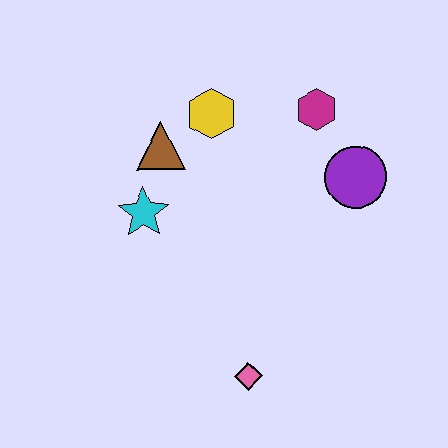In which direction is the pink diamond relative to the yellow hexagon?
The pink diamond is below the yellow hexagon.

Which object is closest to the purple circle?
The magenta hexagon is closest to the purple circle.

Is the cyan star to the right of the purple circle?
No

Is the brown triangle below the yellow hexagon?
Yes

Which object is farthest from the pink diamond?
The magenta hexagon is farthest from the pink diamond.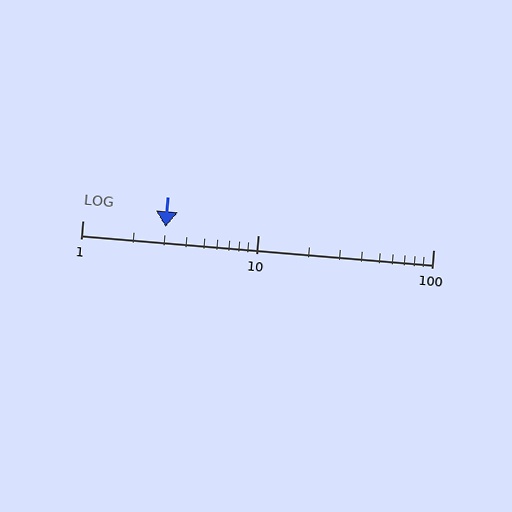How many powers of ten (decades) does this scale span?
The scale spans 2 decades, from 1 to 100.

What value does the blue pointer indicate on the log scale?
The pointer indicates approximately 3.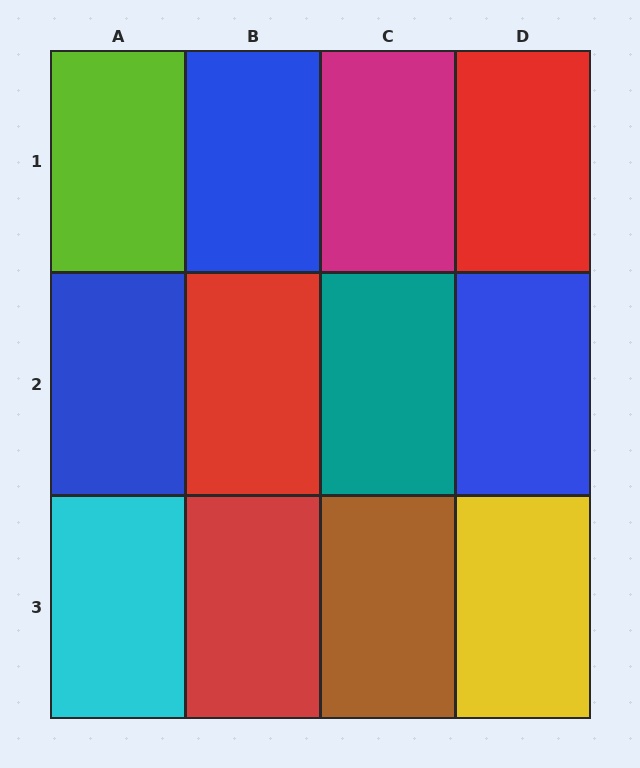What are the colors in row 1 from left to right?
Lime, blue, magenta, red.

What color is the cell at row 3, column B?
Red.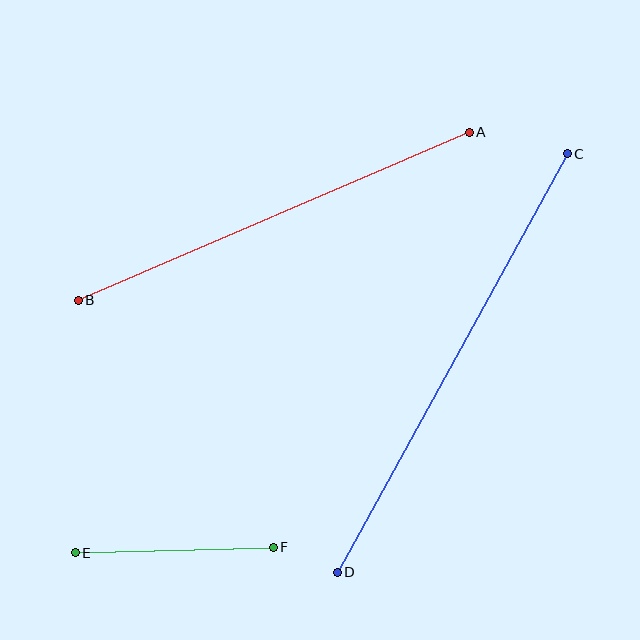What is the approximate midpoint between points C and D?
The midpoint is at approximately (452, 363) pixels.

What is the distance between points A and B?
The distance is approximately 426 pixels.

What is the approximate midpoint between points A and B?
The midpoint is at approximately (274, 216) pixels.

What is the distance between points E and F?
The distance is approximately 198 pixels.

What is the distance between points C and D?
The distance is approximately 477 pixels.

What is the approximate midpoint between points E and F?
The midpoint is at approximately (174, 550) pixels.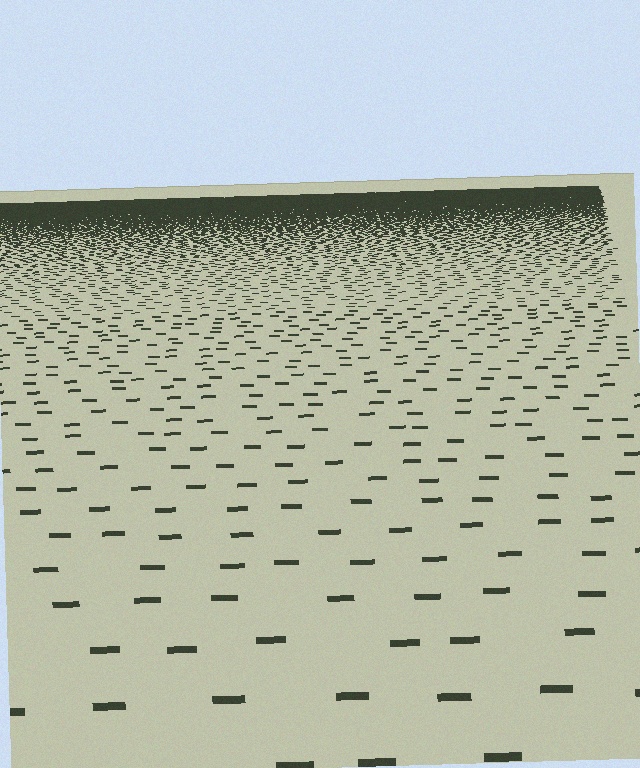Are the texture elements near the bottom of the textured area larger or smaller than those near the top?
Larger. Near the bottom, elements are closer to the viewer and appear at a bigger on-screen size.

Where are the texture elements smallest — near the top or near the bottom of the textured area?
Near the top.